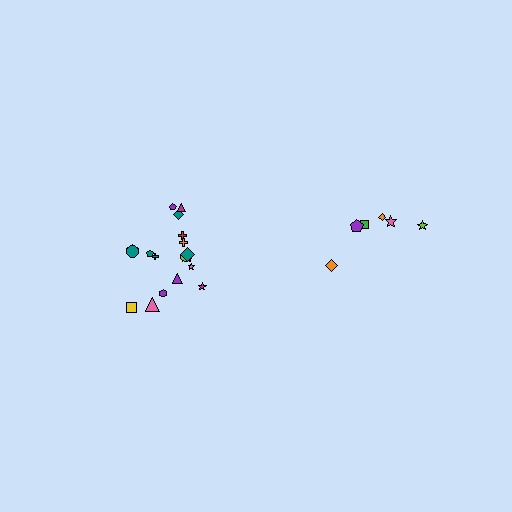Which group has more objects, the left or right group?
The left group.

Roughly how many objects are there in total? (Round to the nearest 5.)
Roughly 25 objects in total.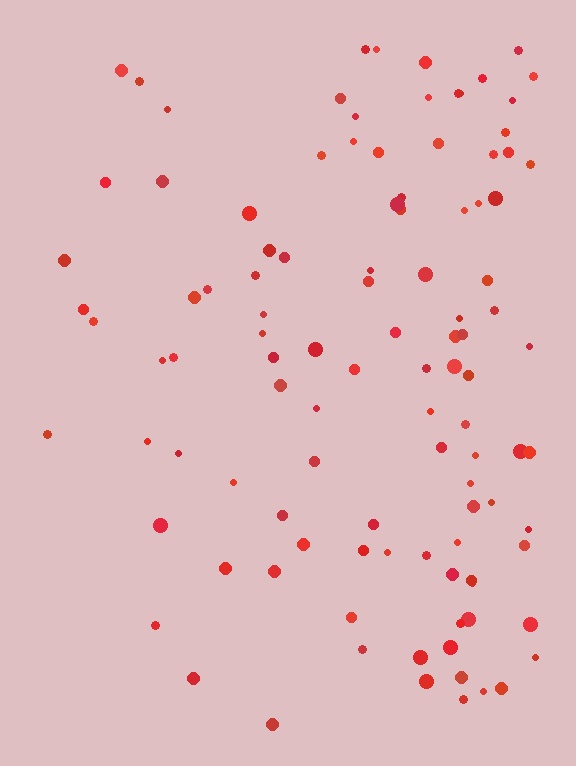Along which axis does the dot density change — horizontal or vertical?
Horizontal.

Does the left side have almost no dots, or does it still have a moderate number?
Still a moderate number, just noticeably fewer than the right.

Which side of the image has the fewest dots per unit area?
The left.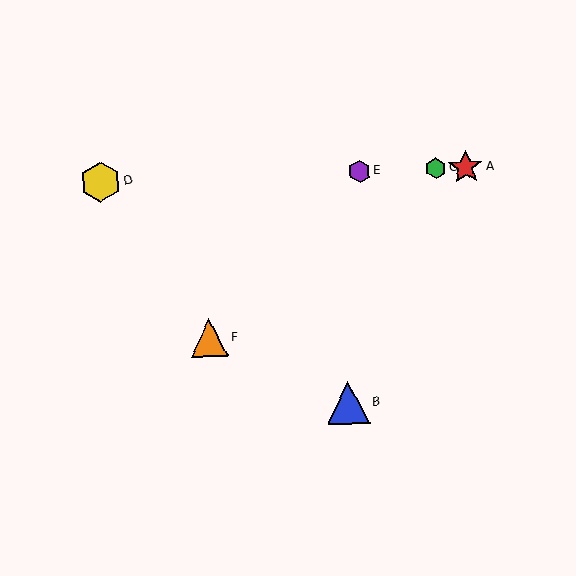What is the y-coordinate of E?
Object E is at y≈171.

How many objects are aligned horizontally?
4 objects (A, C, D, E) are aligned horizontally.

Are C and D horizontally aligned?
Yes, both are at y≈168.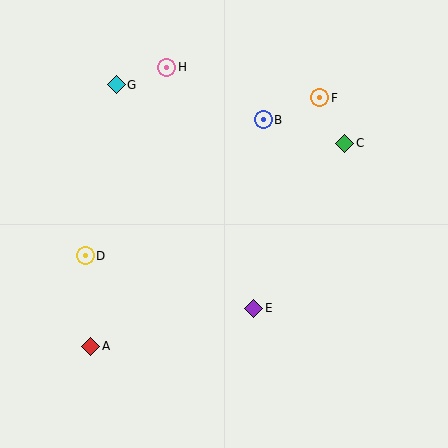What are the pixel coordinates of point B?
Point B is at (263, 120).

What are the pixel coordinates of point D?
Point D is at (85, 256).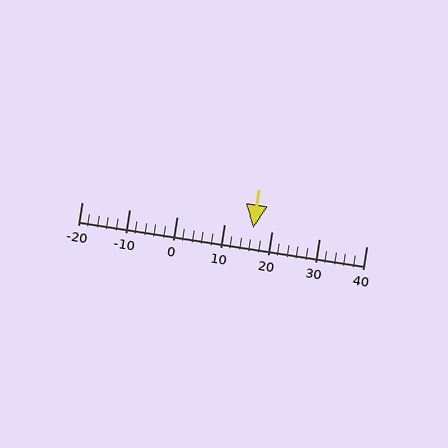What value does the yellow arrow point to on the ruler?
The yellow arrow points to approximately 16.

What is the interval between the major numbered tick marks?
The major tick marks are spaced 10 units apart.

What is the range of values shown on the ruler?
The ruler shows values from -20 to 40.